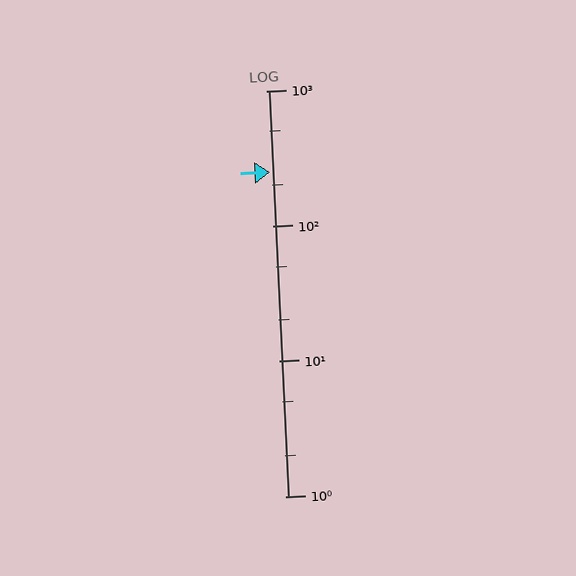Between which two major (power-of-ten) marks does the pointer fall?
The pointer is between 100 and 1000.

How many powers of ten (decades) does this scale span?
The scale spans 3 decades, from 1 to 1000.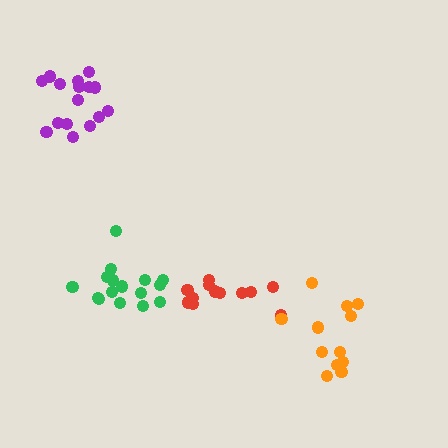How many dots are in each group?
Group 1: 12 dots, Group 2: 16 dots, Group 3: 16 dots, Group 4: 12 dots (56 total).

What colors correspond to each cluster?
The clusters are colored: red, green, purple, orange.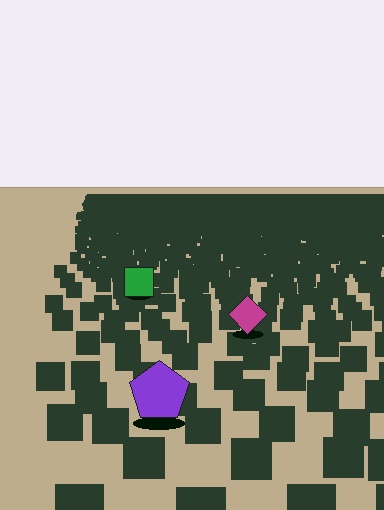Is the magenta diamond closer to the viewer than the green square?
Yes. The magenta diamond is closer — you can tell from the texture gradient: the ground texture is coarser near it.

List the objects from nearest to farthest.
From nearest to farthest: the purple pentagon, the magenta diamond, the green square.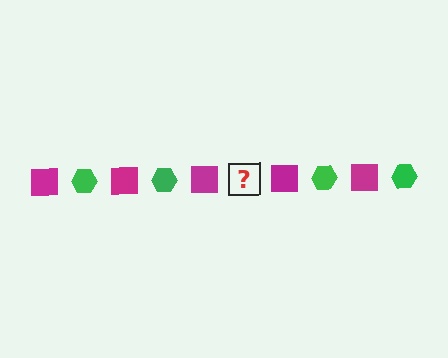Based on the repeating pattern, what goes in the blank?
The blank should be a green hexagon.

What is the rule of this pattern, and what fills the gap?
The rule is that the pattern alternates between magenta square and green hexagon. The gap should be filled with a green hexagon.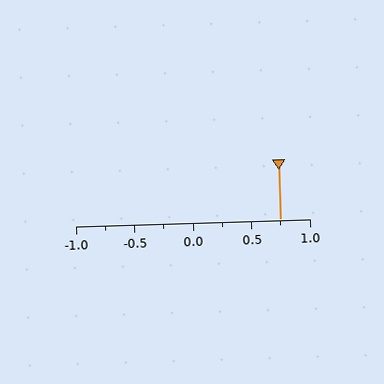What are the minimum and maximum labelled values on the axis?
The axis runs from -1.0 to 1.0.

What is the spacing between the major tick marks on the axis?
The major ticks are spaced 0.5 apart.